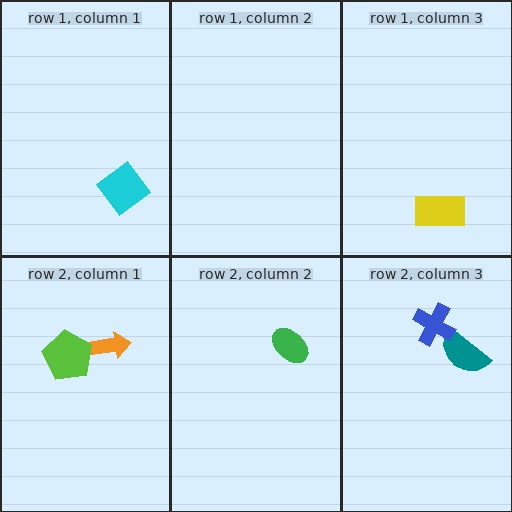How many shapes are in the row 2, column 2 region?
1.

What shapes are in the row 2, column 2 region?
The green ellipse.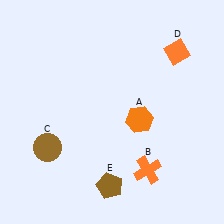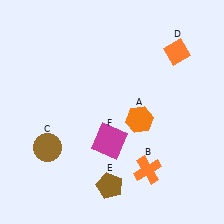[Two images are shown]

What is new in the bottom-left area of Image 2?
A magenta square (F) was added in the bottom-left area of Image 2.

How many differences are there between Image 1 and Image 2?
There is 1 difference between the two images.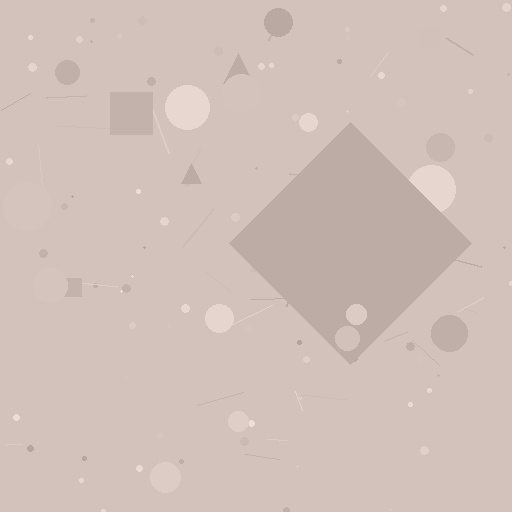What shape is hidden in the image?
A diamond is hidden in the image.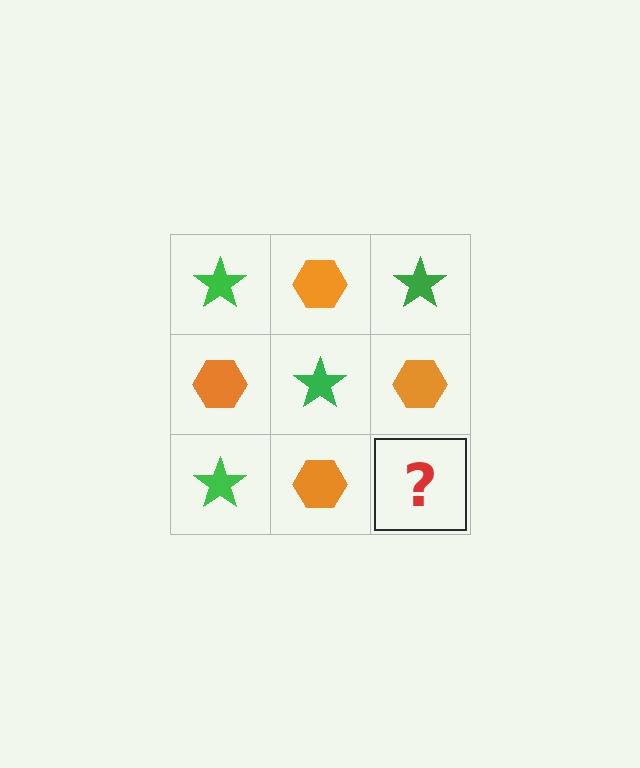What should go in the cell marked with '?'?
The missing cell should contain a green star.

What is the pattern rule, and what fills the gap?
The rule is that it alternates green star and orange hexagon in a checkerboard pattern. The gap should be filled with a green star.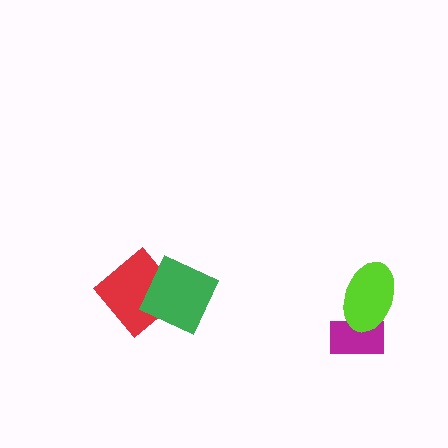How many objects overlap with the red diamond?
1 object overlaps with the red diamond.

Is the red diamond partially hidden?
Yes, it is partially covered by another shape.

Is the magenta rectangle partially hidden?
Yes, it is partially covered by another shape.